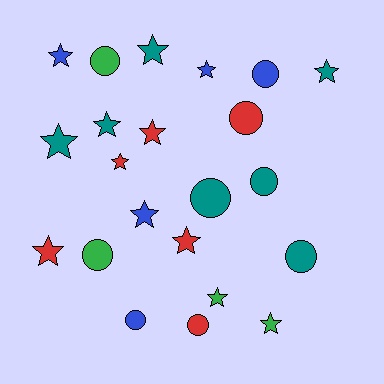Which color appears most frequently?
Teal, with 7 objects.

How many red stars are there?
There are 4 red stars.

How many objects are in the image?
There are 22 objects.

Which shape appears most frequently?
Star, with 13 objects.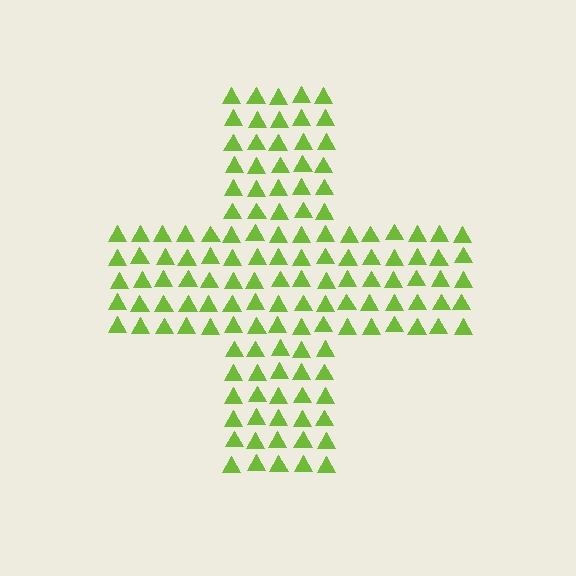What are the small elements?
The small elements are triangles.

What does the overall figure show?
The overall figure shows a cross.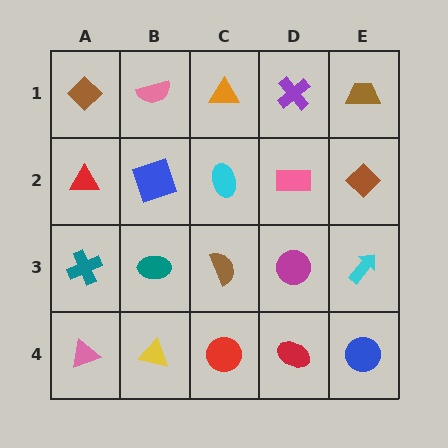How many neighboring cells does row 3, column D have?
4.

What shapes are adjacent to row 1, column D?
A pink rectangle (row 2, column D), an orange triangle (row 1, column C), a brown trapezoid (row 1, column E).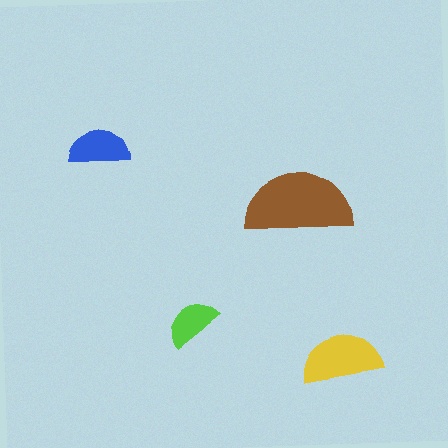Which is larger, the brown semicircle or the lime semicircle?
The brown one.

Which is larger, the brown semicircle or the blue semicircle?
The brown one.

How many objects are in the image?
There are 4 objects in the image.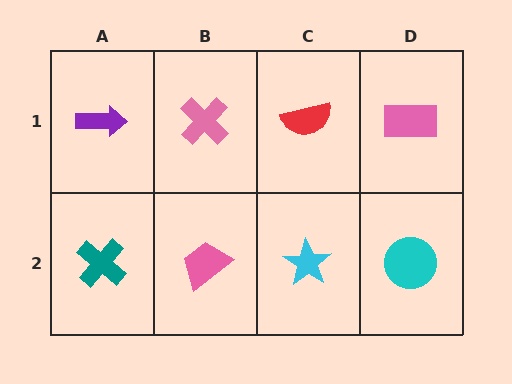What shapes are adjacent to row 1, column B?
A pink trapezoid (row 2, column B), a purple arrow (row 1, column A), a red semicircle (row 1, column C).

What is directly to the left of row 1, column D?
A red semicircle.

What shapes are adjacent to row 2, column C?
A red semicircle (row 1, column C), a pink trapezoid (row 2, column B), a cyan circle (row 2, column D).